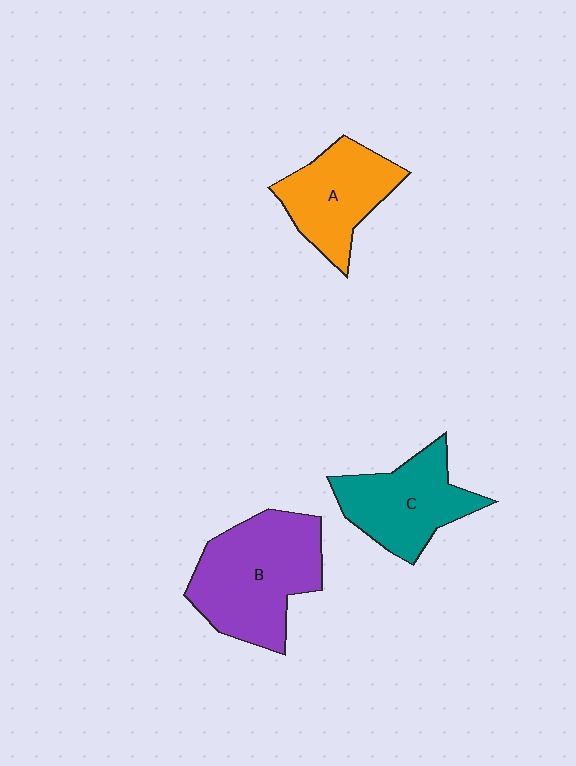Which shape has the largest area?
Shape B (purple).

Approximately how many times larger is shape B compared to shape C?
Approximately 1.4 times.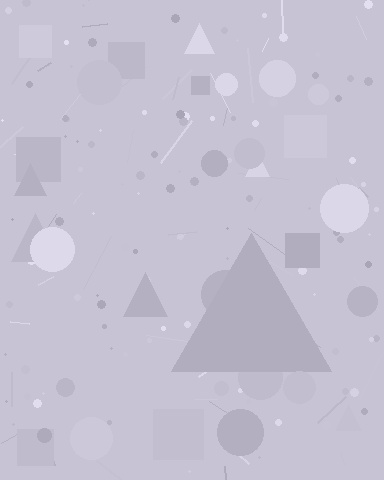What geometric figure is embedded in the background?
A triangle is embedded in the background.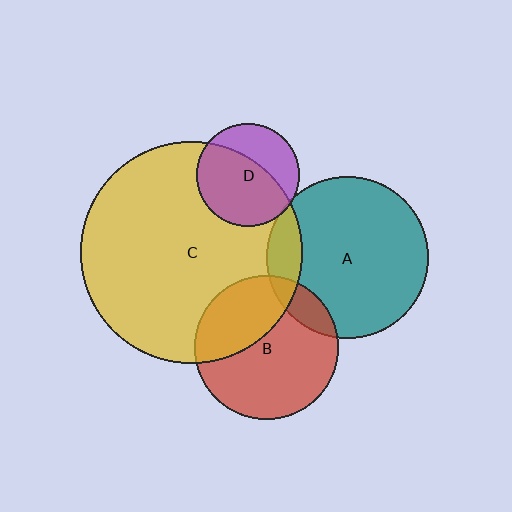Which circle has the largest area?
Circle C (yellow).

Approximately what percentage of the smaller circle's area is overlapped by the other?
Approximately 65%.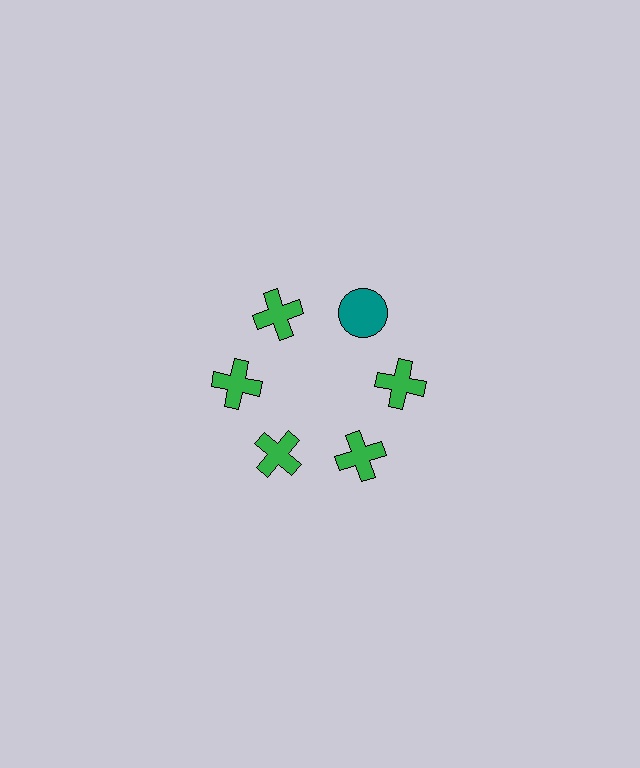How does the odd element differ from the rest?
It differs in both color (teal instead of green) and shape (circle instead of cross).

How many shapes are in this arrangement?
There are 6 shapes arranged in a ring pattern.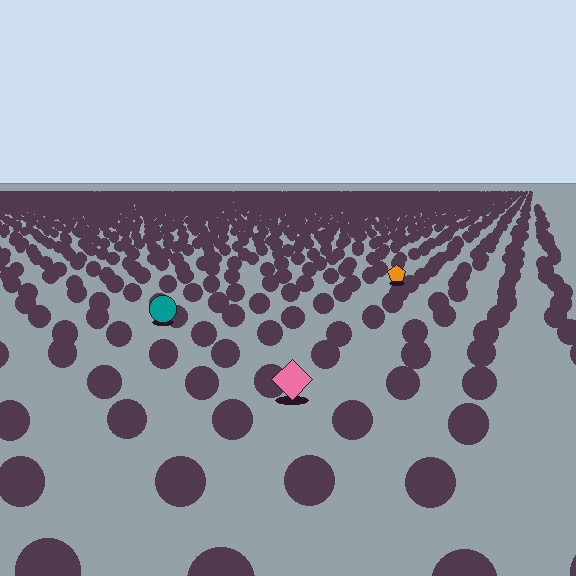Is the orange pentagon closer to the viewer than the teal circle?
No. The teal circle is closer — you can tell from the texture gradient: the ground texture is coarser near it.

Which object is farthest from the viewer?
The orange pentagon is farthest from the viewer. It appears smaller and the ground texture around it is denser.